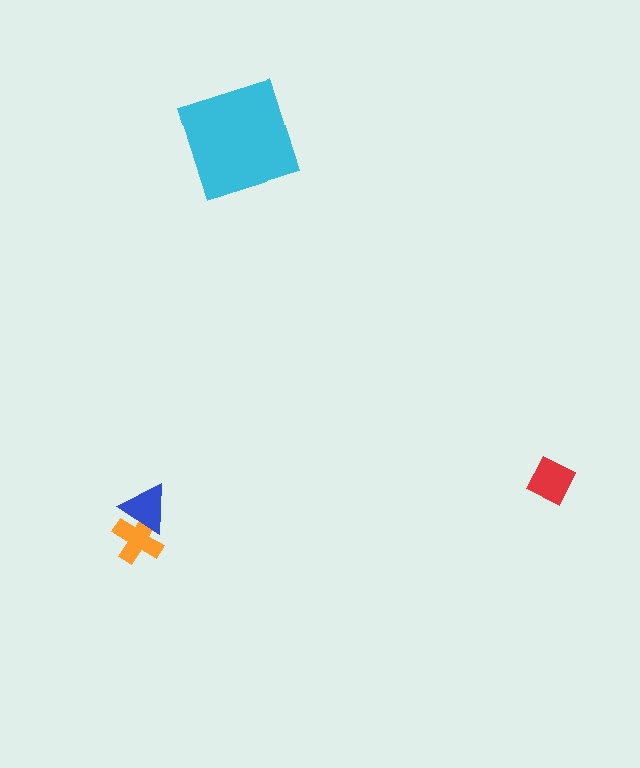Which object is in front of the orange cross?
The blue triangle is in front of the orange cross.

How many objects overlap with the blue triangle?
1 object overlaps with the blue triangle.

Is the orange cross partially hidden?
Yes, it is partially covered by another shape.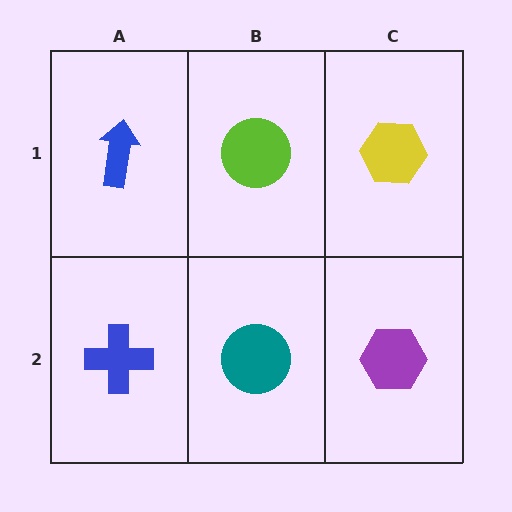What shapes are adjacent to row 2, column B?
A lime circle (row 1, column B), a blue cross (row 2, column A), a purple hexagon (row 2, column C).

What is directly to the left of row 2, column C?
A teal circle.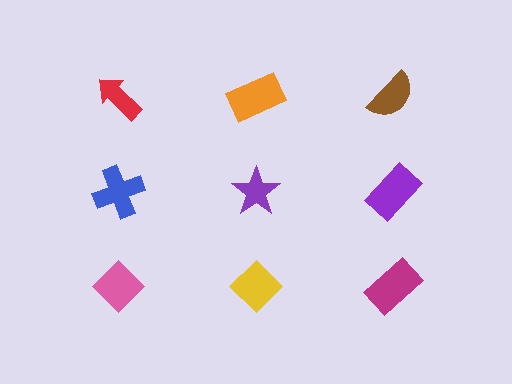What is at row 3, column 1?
A pink diamond.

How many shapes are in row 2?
3 shapes.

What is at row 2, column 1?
A blue cross.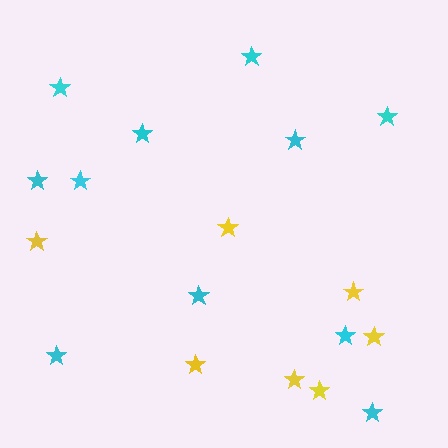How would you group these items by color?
There are 2 groups: one group of cyan stars (11) and one group of yellow stars (7).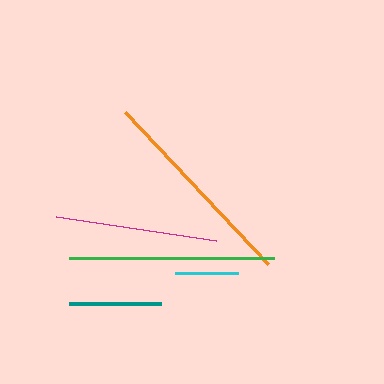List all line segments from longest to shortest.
From longest to shortest: orange, green, magenta, teal, cyan.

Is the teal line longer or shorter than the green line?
The green line is longer than the teal line.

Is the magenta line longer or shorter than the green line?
The green line is longer than the magenta line.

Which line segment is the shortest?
The cyan line is the shortest at approximately 63 pixels.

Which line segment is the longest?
The orange line is the longest at approximately 208 pixels.